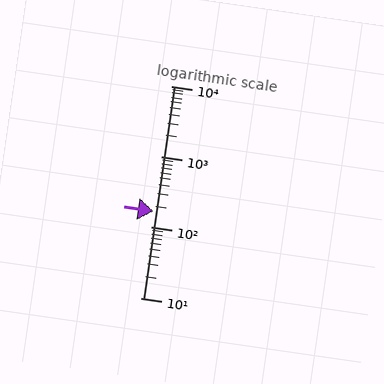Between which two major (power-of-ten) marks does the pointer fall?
The pointer is between 100 and 1000.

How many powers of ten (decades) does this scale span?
The scale spans 3 decades, from 10 to 10000.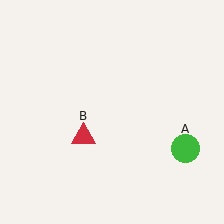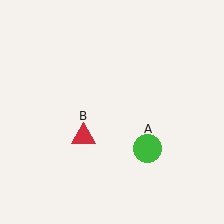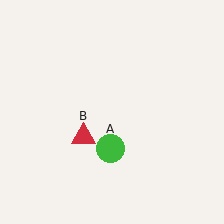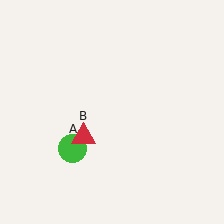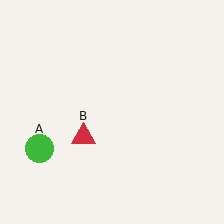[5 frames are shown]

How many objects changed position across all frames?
1 object changed position: green circle (object A).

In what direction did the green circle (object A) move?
The green circle (object A) moved left.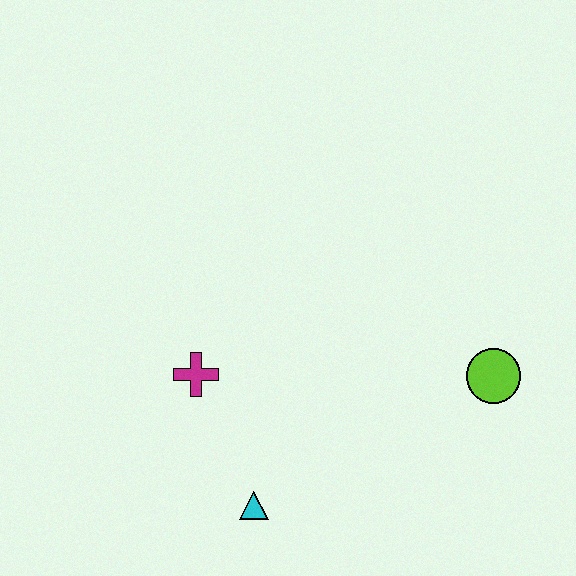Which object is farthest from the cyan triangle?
The lime circle is farthest from the cyan triangle.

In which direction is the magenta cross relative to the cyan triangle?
The magenta cross is above the cyan triangle.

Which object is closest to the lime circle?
The cyan triangle is closest to the lime circle.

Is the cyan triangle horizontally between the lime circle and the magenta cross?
Yes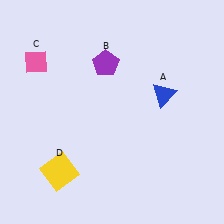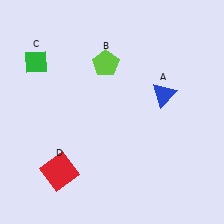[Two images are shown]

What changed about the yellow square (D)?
In Image 1, D is yellow. In Image 2, it changed to red.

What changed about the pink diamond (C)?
In Image 1, C is pink. In Image 2, it changed to green.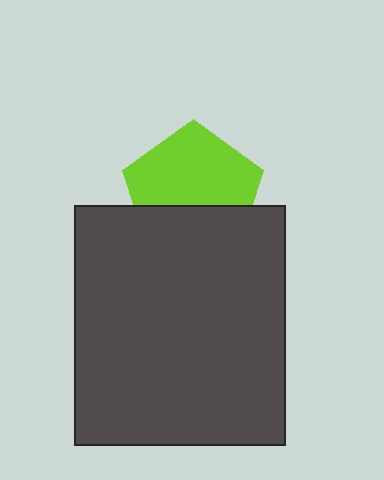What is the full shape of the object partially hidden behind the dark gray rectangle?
The partially hidden object is a lime pentagon.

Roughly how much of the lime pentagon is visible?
About half of it is visible (roughly 62%).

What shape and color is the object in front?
The object in front is a dark gray rectangle.